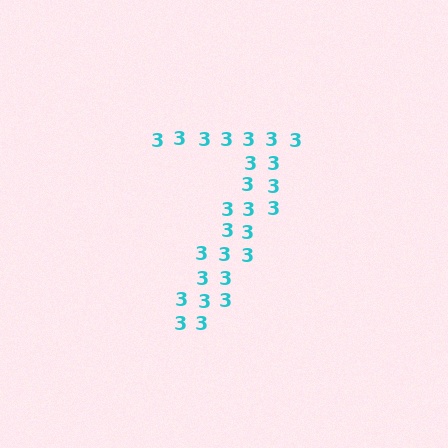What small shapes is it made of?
It is made of small digit 3's.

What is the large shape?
The large shape is the digit 7.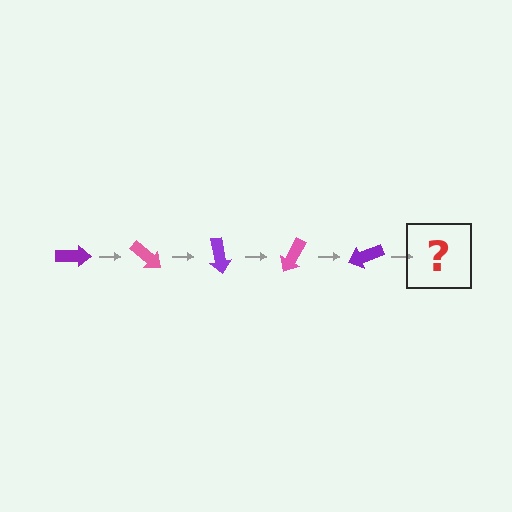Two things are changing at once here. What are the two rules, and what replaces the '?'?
The two rules are that it rotates 40 degrees each step and the color cycles through purple and pink. The '?' should be a pink arrow, rotated 200 degrees from the start.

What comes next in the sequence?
The next element should be a pink arrow, rotated 200 degrees from the start.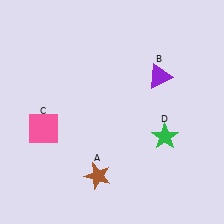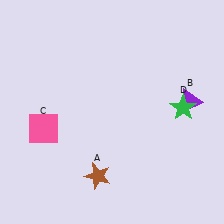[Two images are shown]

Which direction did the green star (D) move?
The green star (D) moved up.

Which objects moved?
The objects that moved are: the purple triangle (B), the green star (D).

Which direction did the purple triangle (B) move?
The purple triangle (B) moved right.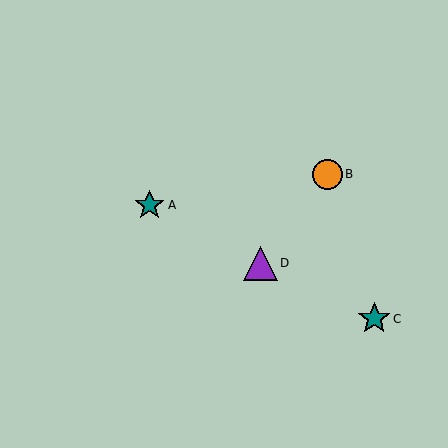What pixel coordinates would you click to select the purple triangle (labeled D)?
Click at (260, 263) to select the purple triangle D.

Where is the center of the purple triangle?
The center of the purple triangle is at (260, 263).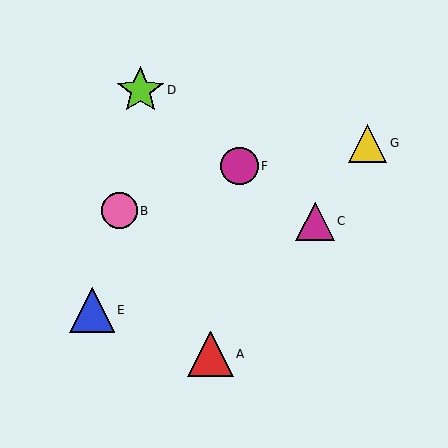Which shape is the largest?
The lime star (labeled D) is the largest.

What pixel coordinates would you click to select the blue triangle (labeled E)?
Click at (92, 310) to select the blue triangle E.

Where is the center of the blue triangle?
The center of the blue triangle is at (92, 310).